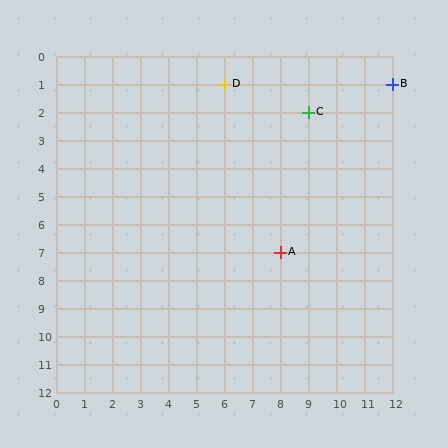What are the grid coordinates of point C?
Point C is at grid coordinates (9, 2).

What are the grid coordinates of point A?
Point A is at grid coordinates (8, 7).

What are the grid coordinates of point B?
Point B is at grid coordinates (12, 1).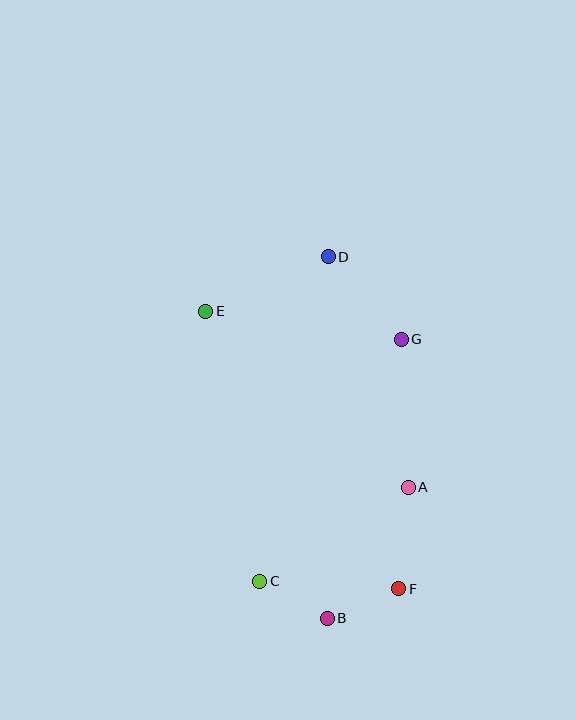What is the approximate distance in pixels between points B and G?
The distance between B and G is approximately 288 pixels.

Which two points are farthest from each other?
Points B and D are farthest from each other.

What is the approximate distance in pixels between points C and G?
The distance between C and G is approximately 280 pixels.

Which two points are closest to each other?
Points B and C are closest to each other.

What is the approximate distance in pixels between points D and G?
The distance between D and G is approximately 110 pixels.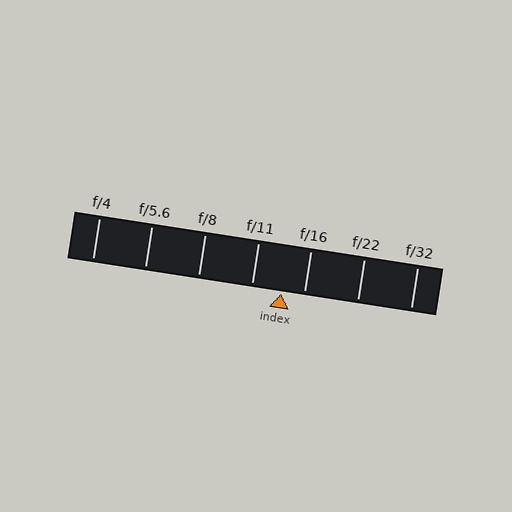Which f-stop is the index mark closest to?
The index mark is closest to f/16.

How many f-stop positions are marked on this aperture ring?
There are 7 f-stop positions marked.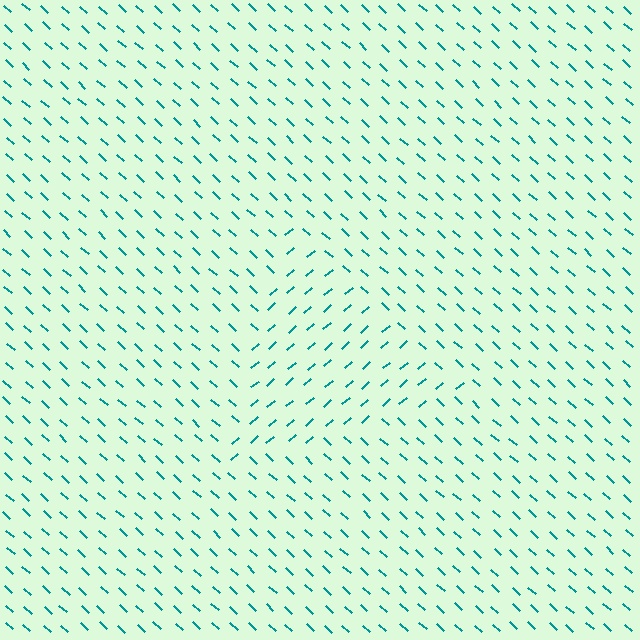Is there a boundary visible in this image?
Yes, there is a texture boundary formed by a change in line orientation.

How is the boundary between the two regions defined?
The boundary is defined purely by a change in line orientation (approximately 83 degrees difference). All lines are the same color and thickness.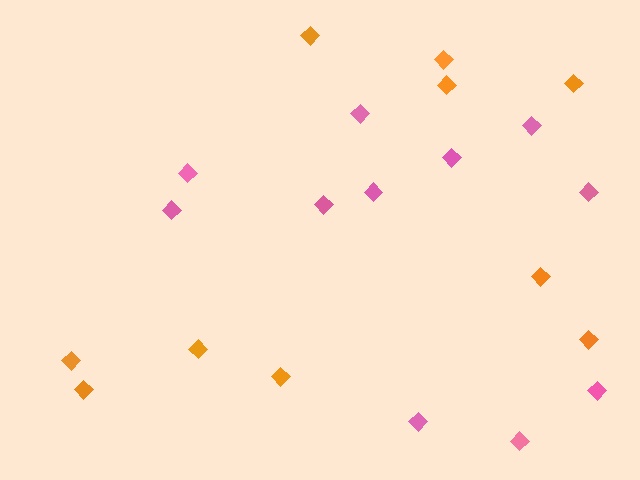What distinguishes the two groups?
There are 2 groups: one group of orange diamonds (10) and one group of pink diamonds (11).